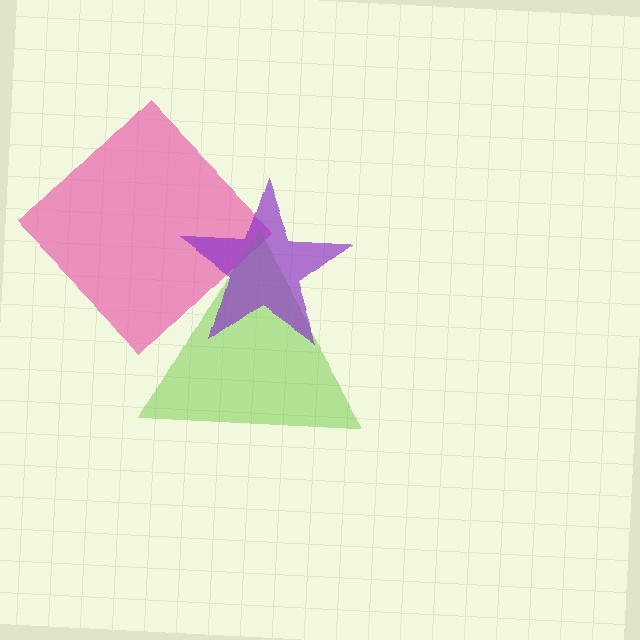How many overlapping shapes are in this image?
There are 3 overlapping shapes in the image.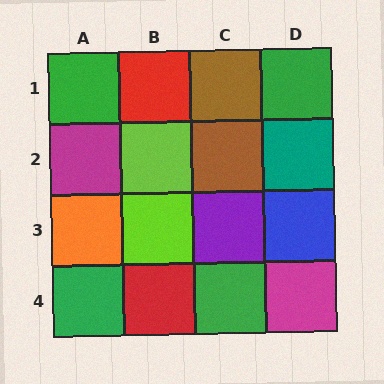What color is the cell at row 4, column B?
Red.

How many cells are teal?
1 cell is teal.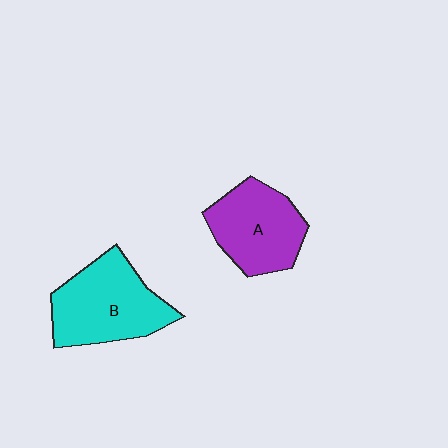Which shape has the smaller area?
Shape A (purple).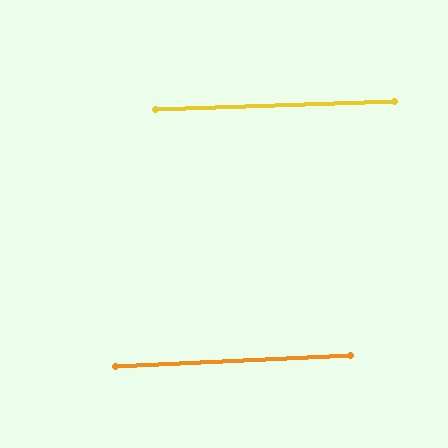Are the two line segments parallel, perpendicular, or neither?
Parallel — their directions differ by only 0.7°.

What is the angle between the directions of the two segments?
Approximately 1 degree.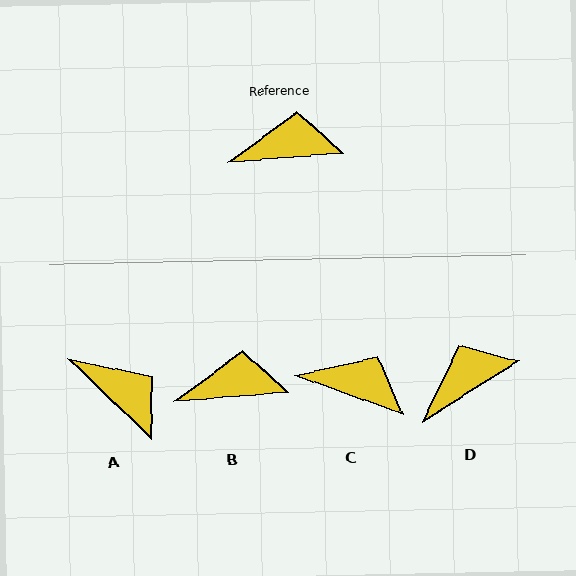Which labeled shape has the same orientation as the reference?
B.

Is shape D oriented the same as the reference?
No, it is off by about 28 degrees.